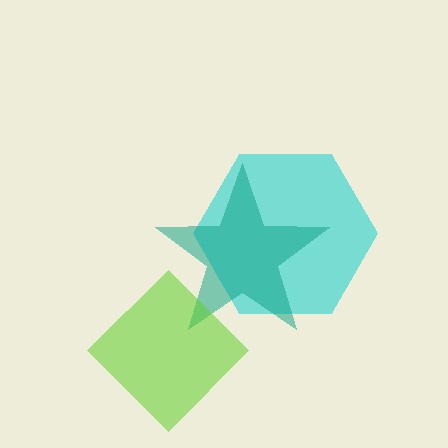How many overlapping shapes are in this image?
There are 3 overlapping shapes in the image.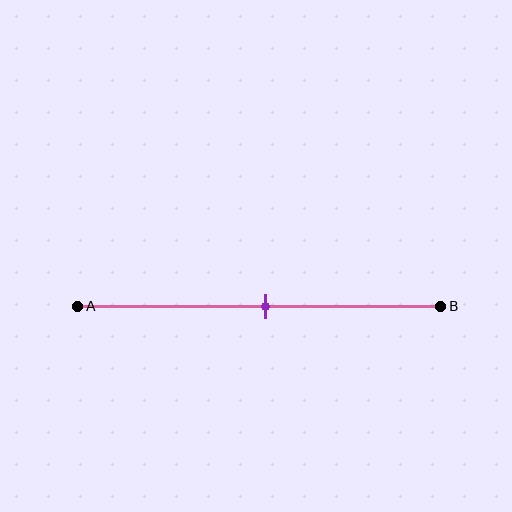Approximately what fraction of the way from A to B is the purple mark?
The purple mark is approximately 50% of the way from A to B.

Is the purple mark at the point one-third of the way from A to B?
No, the mark is at about 50% from A, not at the 33% one-third point.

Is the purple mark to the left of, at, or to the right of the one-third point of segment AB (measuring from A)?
The purple mark is to the right of the one-third point of segment AB.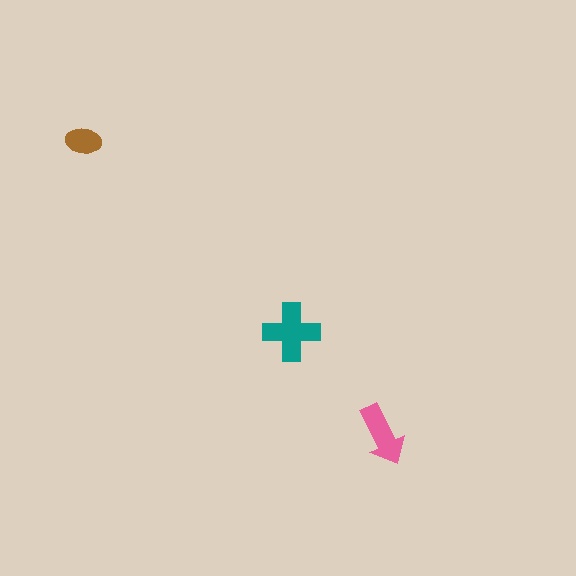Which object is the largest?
The teal cross.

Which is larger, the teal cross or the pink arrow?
The teal cross.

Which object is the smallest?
The brown ellipse.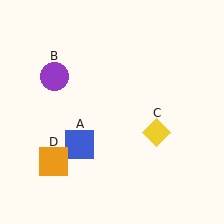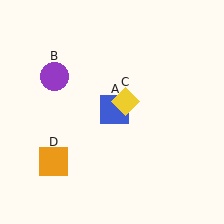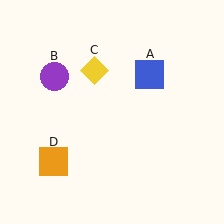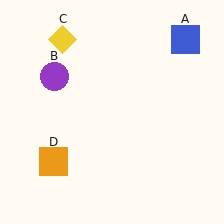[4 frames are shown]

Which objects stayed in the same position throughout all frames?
Purple circle (object B) and orange square (object D) remained stationary.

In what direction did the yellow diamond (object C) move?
The yellow diamond (object C) moved up and to the left.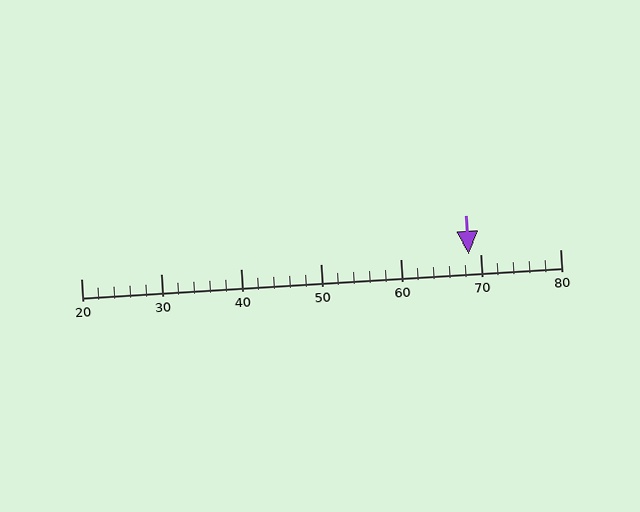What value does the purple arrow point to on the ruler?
The purple arrow points to approximately 69.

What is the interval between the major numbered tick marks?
The major tick marks are spaced 10 units apart.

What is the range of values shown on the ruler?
The ruler shows values from 20 to 80.